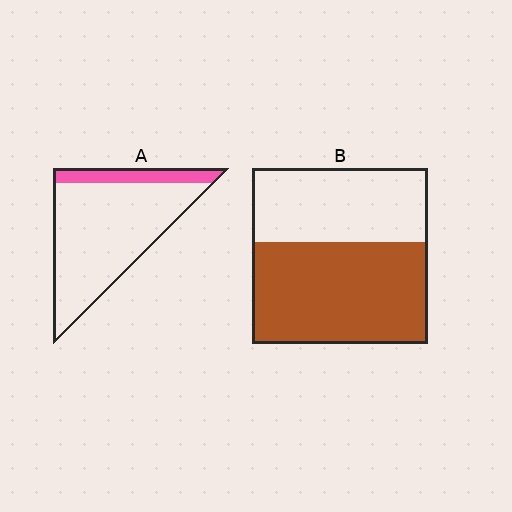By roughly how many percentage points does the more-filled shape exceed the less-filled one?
By roughly 40 percentage points (B over A).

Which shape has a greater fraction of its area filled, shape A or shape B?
Shape B.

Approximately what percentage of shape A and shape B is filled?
A is approximately 15% and B is approximately 60%.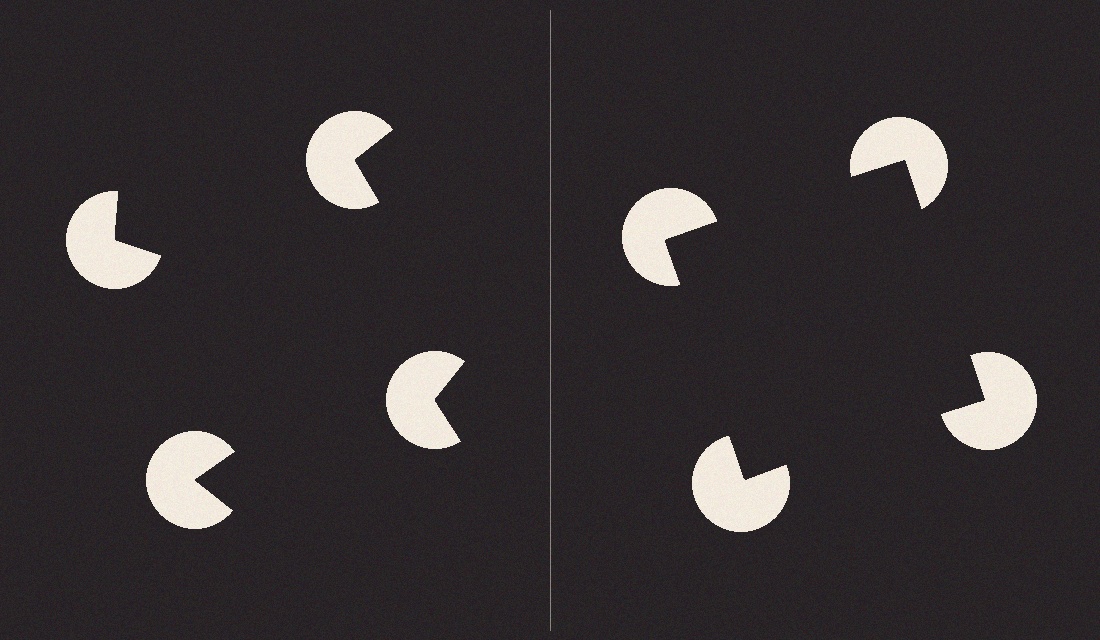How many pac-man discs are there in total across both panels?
8 — 4 on each side.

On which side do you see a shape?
An illusory square appears on the right side. On the left side the wedge cuts are rotated, so no coherent shape forms.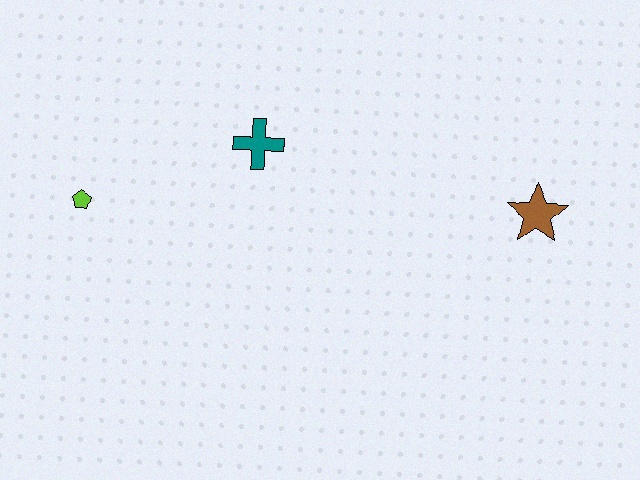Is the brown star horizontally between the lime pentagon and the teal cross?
No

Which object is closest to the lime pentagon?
The teal cross is closest to the lime pentagon.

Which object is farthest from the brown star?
The lime pentagon is farthest from the brown star.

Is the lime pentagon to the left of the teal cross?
Yes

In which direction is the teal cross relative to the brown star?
The teal cross is to the left of the brown star.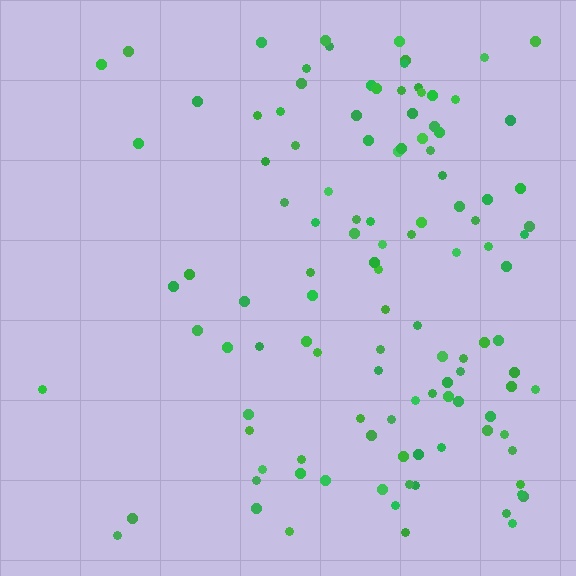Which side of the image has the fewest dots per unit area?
The left.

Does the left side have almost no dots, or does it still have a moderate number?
Still a moderate number, just noticeably fewer than the right.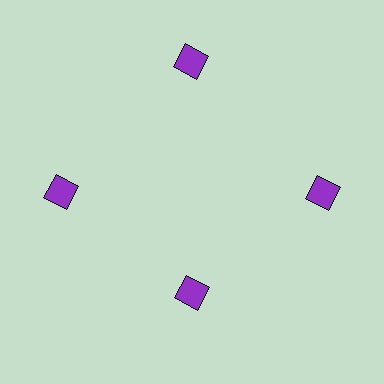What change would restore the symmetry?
The symmetry would be restored by moving it outward, back onto the ring so that all 4 squares sit at equal angles and equal distance from the center.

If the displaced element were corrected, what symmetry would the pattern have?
It would have 4-fold rotational symmetry — the pattern would map onto itself every 90 degrees.